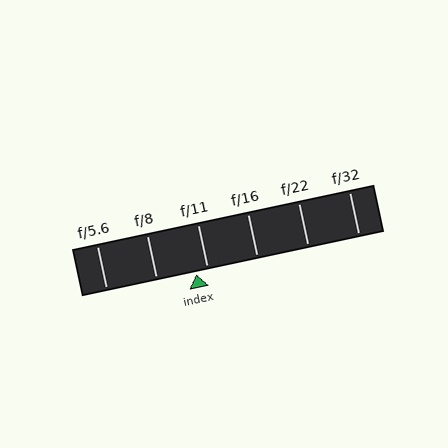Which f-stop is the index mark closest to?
The index mark is closest to f/11.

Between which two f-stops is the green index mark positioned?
The index mark is between f/8 and f/11.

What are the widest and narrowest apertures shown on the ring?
The widest aperture shown is f/5.6 and the narrowest is f/32.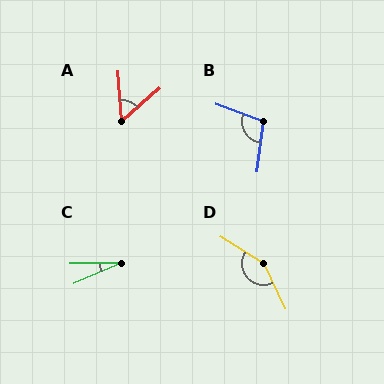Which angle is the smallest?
C, at approximately 23 degrees.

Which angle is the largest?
D, at approximately 147 degrees.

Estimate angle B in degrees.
Approximately 103 degrees.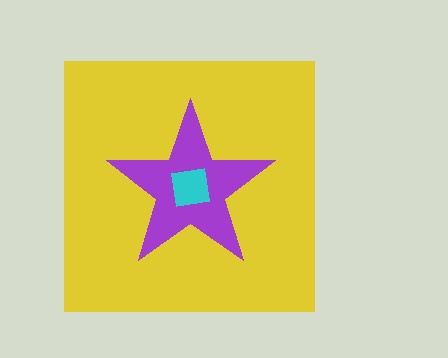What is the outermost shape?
The yellow square.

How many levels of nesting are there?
3.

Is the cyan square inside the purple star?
Yes.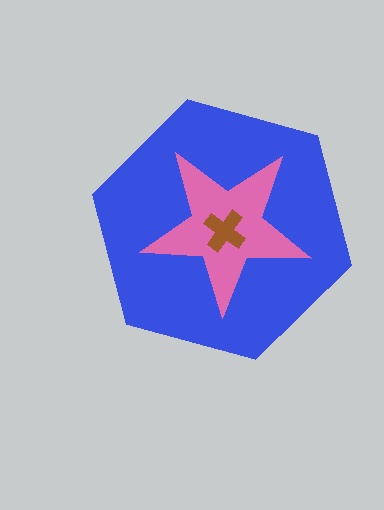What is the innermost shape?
The brown cross.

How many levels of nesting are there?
3.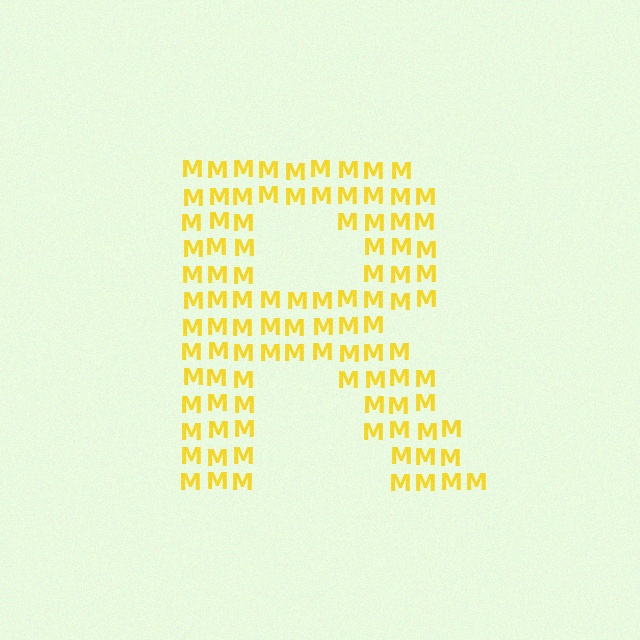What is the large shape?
The large shape is the letter R.